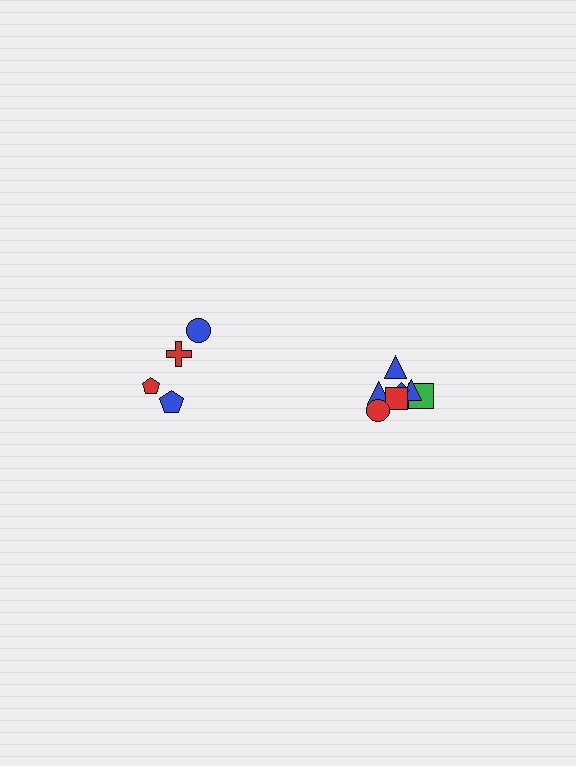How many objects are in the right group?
There are 7 objects.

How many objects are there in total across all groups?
There are 11 objects.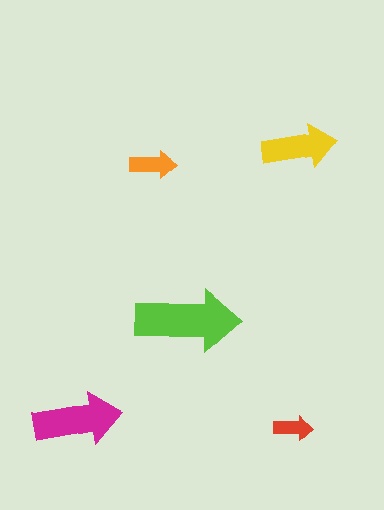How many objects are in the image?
There are 5 objects in the image.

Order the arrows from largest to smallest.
the lime one, the magenta one, the yellow one, the orange one, the red one.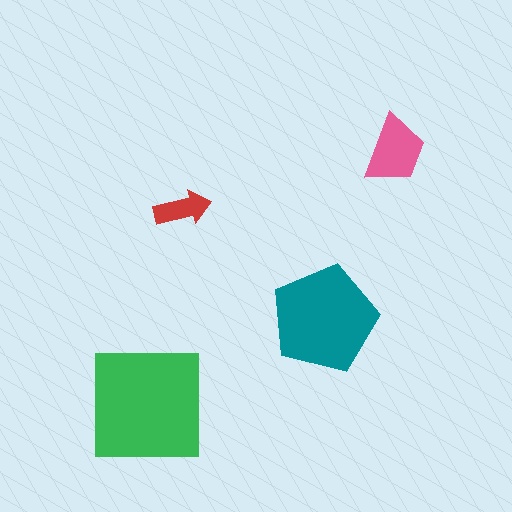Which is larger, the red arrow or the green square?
The green square.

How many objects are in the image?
There are 4 objects in the image.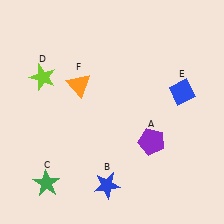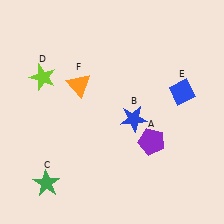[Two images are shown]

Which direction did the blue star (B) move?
The blue star (B) moved up.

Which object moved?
The blue star (B) moved up.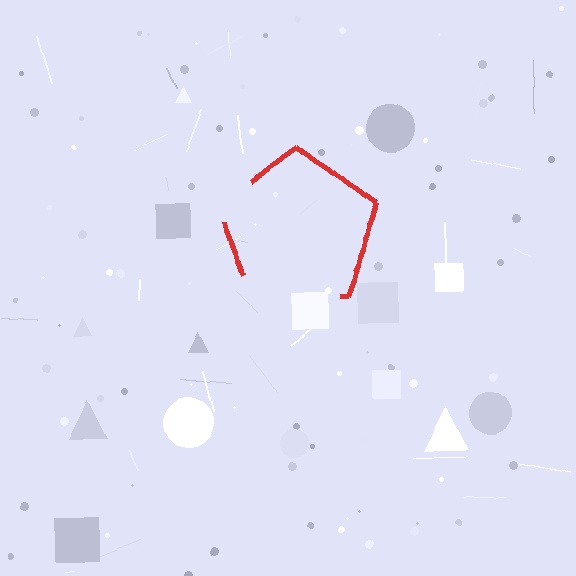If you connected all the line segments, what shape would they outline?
They would outline a pentagon.